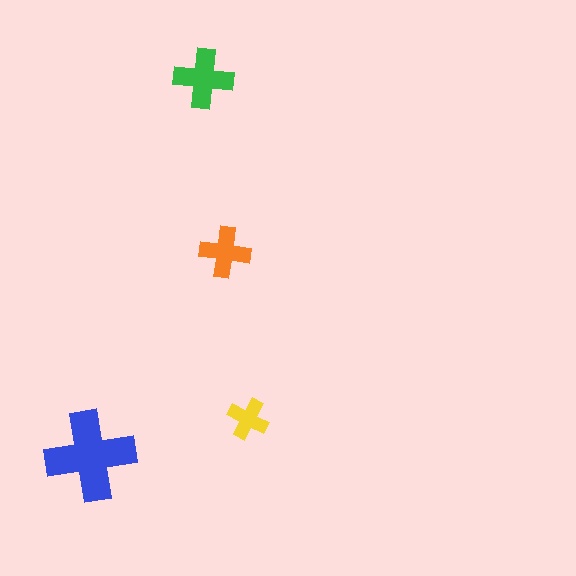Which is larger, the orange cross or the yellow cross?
The orange one.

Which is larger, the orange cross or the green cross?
The green one.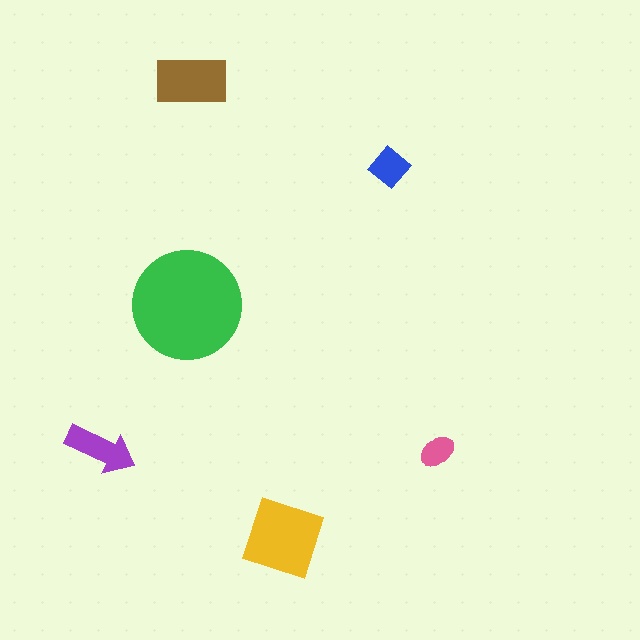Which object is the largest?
The green circle.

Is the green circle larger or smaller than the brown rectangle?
Larger.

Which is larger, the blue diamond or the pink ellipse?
The blue diamond.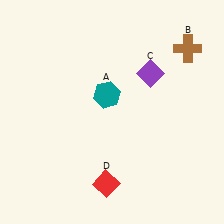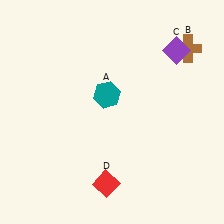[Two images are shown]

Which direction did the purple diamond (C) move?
The purple diamond (C) moved right.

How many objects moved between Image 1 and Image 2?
1 object moved between the two images.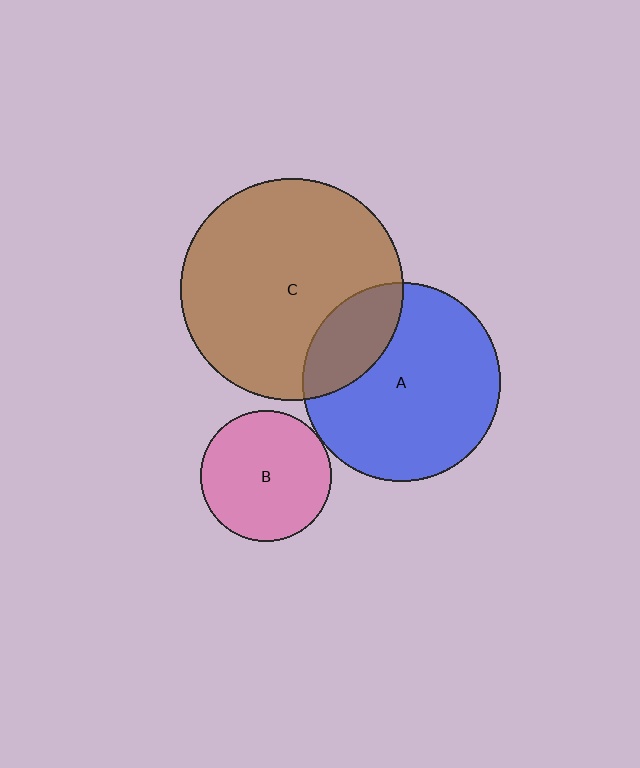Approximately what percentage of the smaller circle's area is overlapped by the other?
Approximately 25%.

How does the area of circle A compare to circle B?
Approximately 2.3 times.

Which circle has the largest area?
Circle C (brown).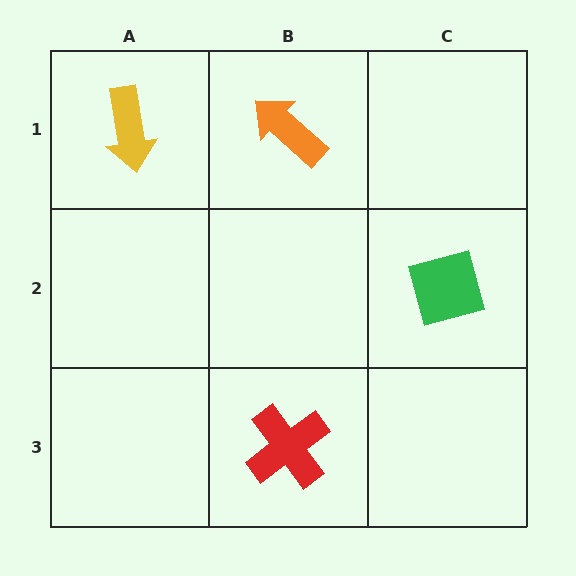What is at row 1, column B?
An orange arrow.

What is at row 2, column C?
A green square.